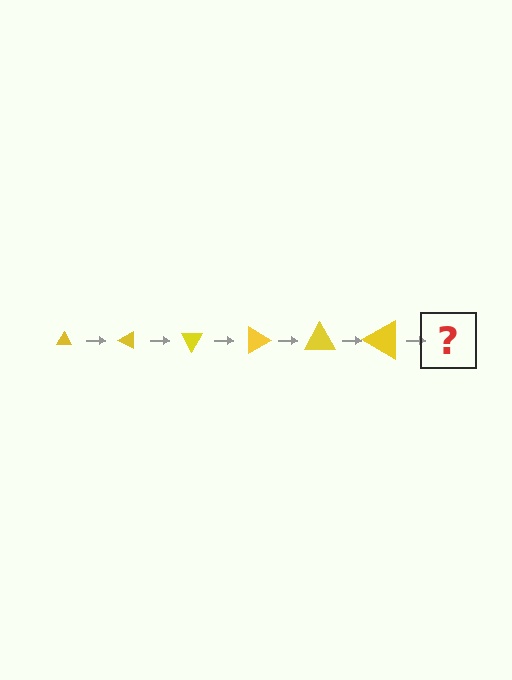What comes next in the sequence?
The next element should be a triangle, larger than the previous one and rotated 180 degrees from the start.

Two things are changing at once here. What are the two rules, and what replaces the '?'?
The two rules are that the triangle grows larger each step and it rotates 30 degrees each step. The '?' should be a triangle, larger than the previous one and rotated 180 degrees from the start.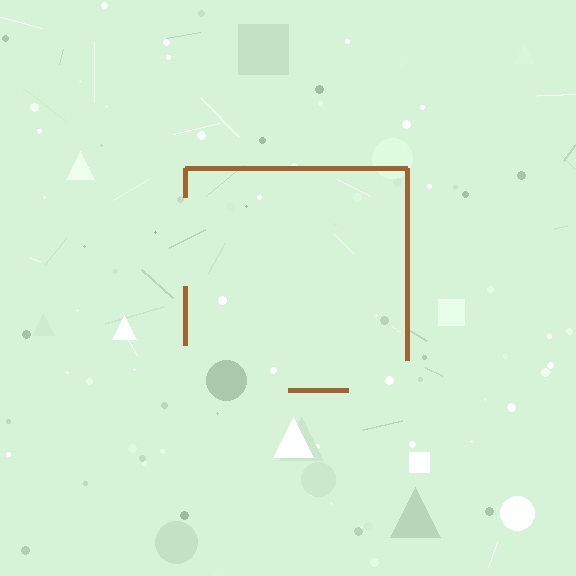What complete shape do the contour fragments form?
The contour fragments form a square.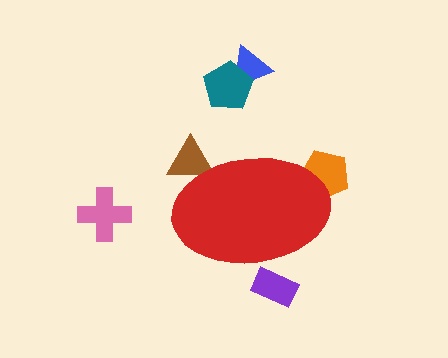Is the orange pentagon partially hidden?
Yes, the orange pentagon is partially hidden behind the red ellipse.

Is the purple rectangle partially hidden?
Yes, the purple rectangle is partially hidden behind the red ellipse.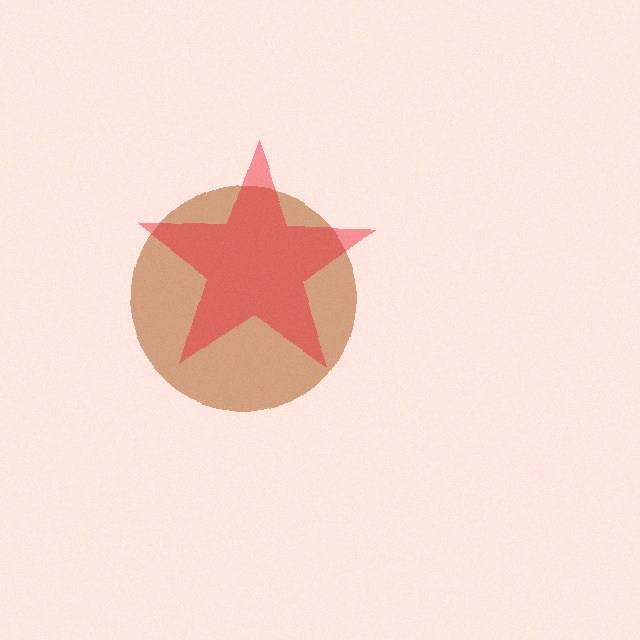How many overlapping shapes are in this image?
There are 2 overlapping shapes in the image.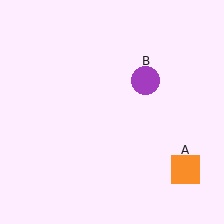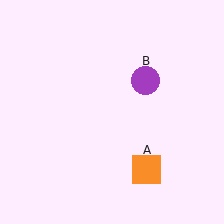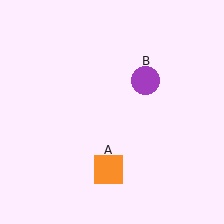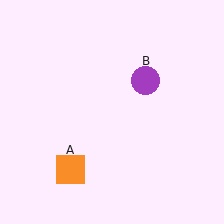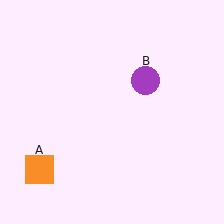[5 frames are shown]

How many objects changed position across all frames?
1 object changed position: orange square (object A).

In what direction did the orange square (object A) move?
The orange square (object A) moved left.